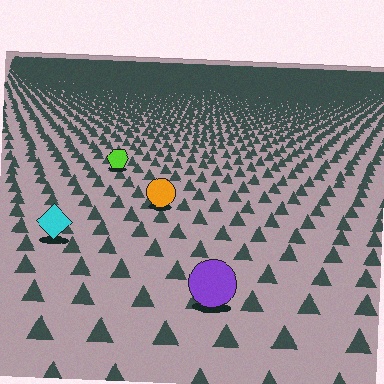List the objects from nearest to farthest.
From nearest to farthest: the purple circle, the cyan diamond, the orange circle, the lime hexagon.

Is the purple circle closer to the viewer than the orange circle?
Yes. The purple circle is closer — you can tell from the texture gradient: the ground texture is coarser near it.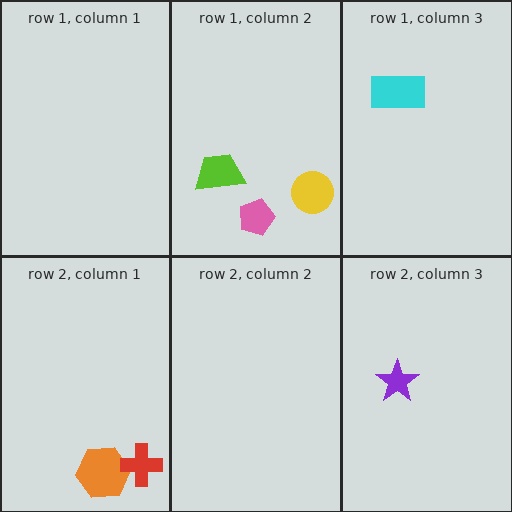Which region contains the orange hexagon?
The row 2, column 1 region.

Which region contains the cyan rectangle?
The row 1, column 3 region.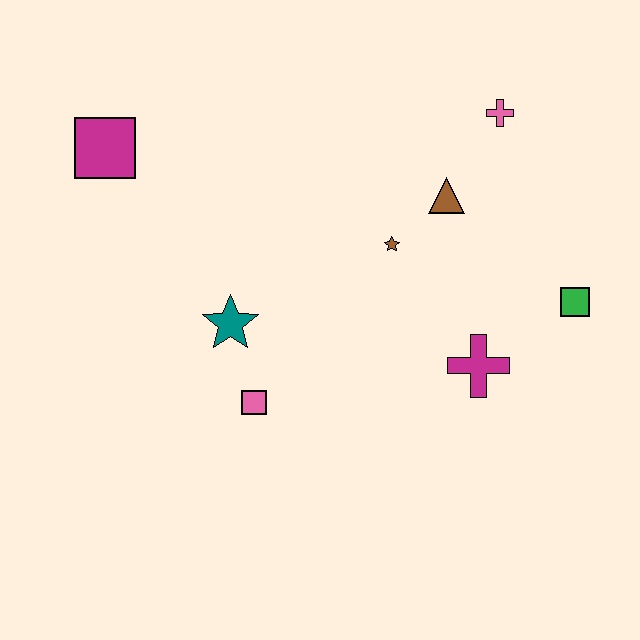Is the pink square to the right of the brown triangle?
No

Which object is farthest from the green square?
The magenta square is farthest from the green square.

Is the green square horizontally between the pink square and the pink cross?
No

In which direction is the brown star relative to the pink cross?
The brown star is below the pink cross.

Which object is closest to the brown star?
The brown triangle is closest to the brown star.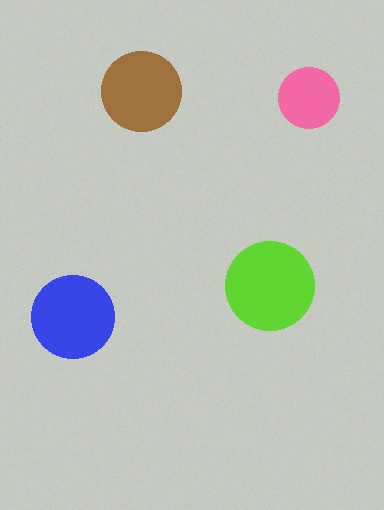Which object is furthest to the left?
The blue circle is leftmost.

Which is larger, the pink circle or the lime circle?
The lime one.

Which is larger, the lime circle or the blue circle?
The lime one.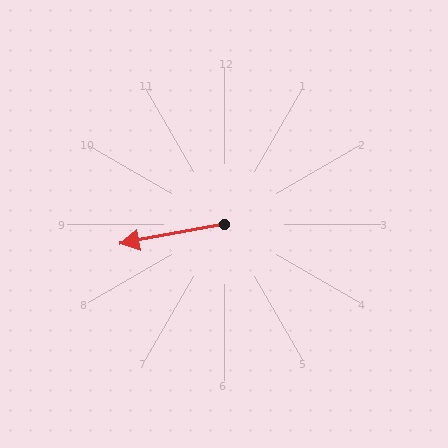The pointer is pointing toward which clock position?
Roughly 9 o'clock.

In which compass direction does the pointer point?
West.